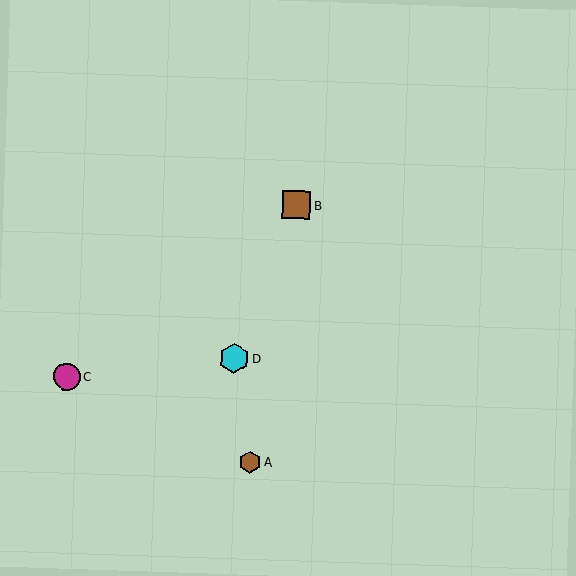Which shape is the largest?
The cyan hexagon (labeled D) is the largest.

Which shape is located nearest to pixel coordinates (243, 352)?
The cyan hexagon (labeled D) at (234, 358) is nearest to that location.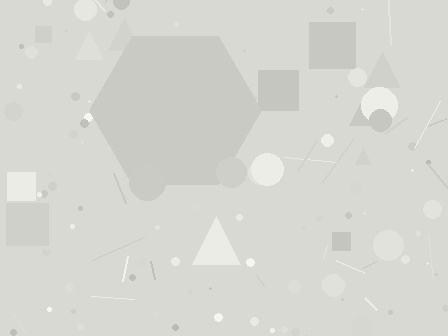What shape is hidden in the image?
A hexagon is hidden in the image.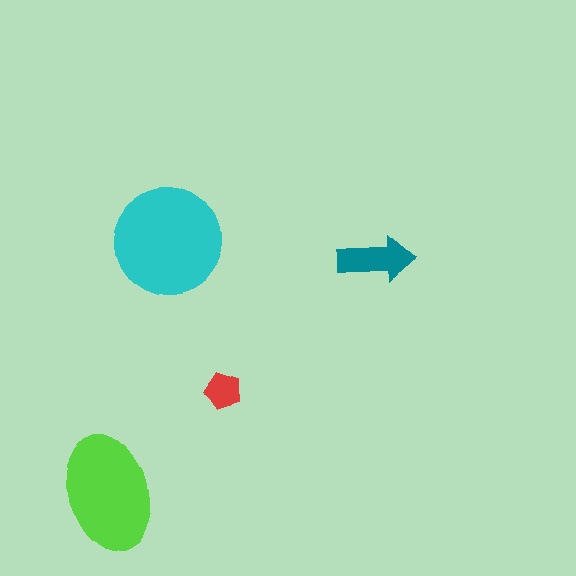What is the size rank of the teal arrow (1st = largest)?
3rd.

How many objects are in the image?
There are 4 objects in the image.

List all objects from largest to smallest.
The cyan circle, the lime ellipse, the teal arrow, the red pentagon.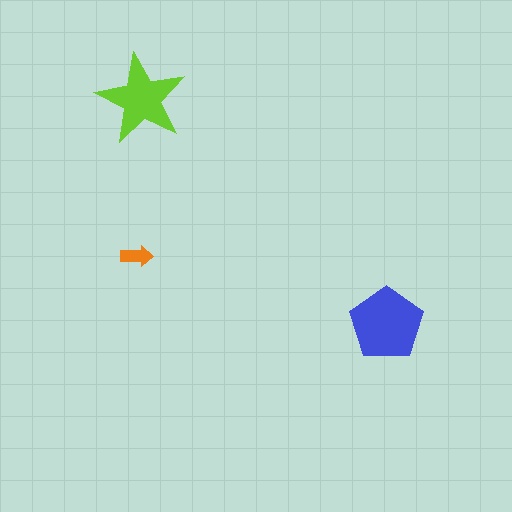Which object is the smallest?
The orange arrow.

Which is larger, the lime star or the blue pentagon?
The blue pentagon.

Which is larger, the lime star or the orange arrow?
The lime star.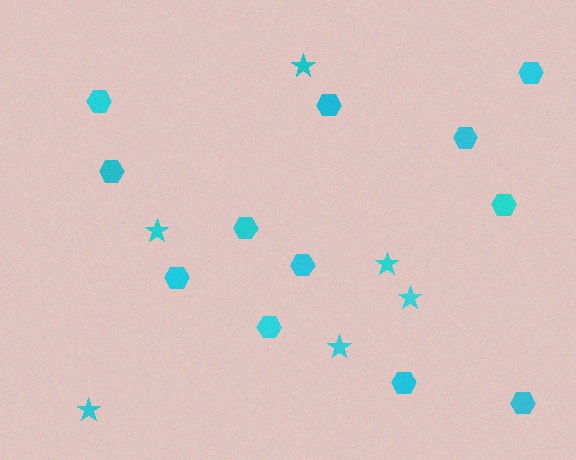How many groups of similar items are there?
There are 2 groups: one group of hexagons (12) and one group of stars (6).